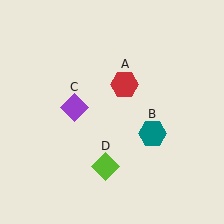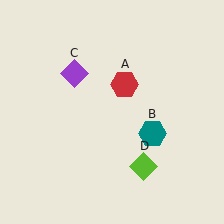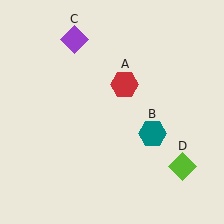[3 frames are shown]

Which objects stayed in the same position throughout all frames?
Red hexagon (object A) and teal hexagon (object B) remained stationary.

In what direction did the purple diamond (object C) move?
The purple diamond (object C) moved up.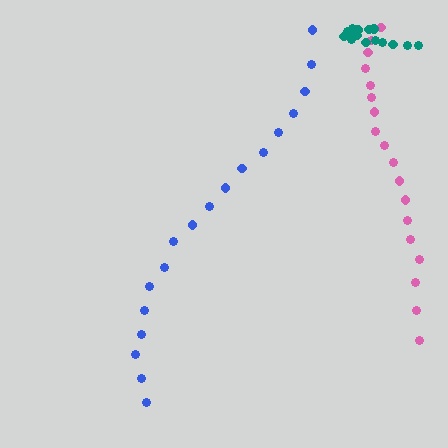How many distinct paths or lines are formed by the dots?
There are 3 distinct paths.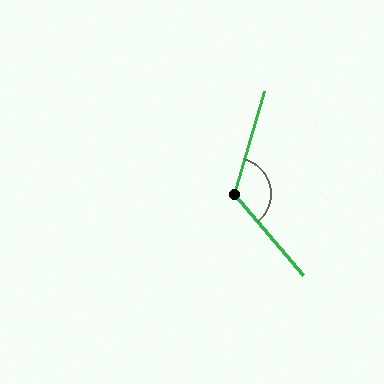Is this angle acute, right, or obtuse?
It is obtuse.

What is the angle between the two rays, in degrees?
Approximately 124 degrees.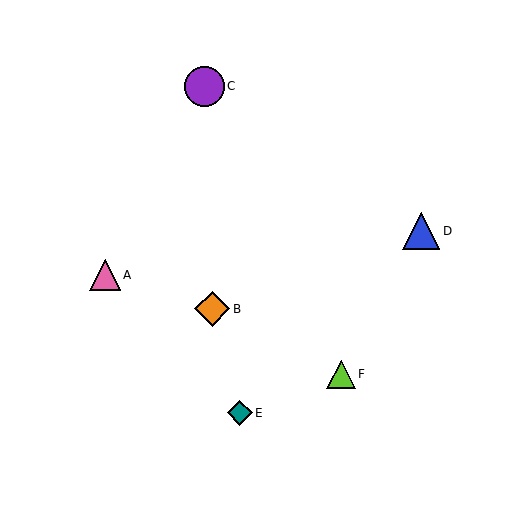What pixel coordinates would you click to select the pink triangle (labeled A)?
Click at (105, 275) to select the pink triangle A.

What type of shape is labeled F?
Shape F is a lime triangle.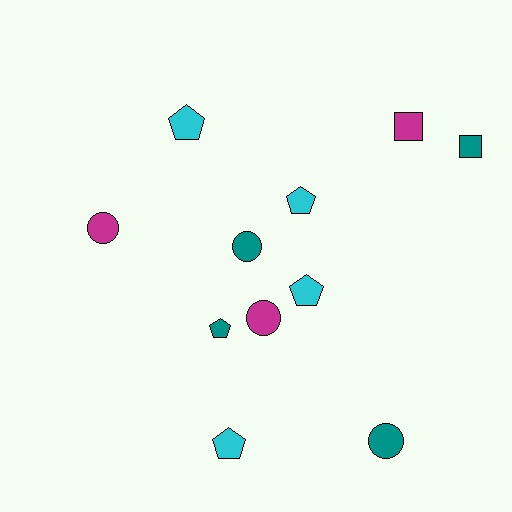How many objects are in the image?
There are 11 objects.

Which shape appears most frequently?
Pentagon, with 5 objects.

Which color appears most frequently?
Cyan, with 4 objects.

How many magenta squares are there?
There is 1 magenta square.